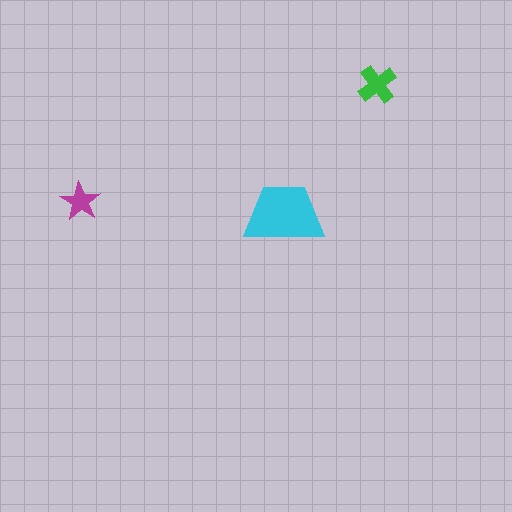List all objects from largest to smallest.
The cyan trapezoid, the green cross, the magenta star.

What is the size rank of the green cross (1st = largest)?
2nd.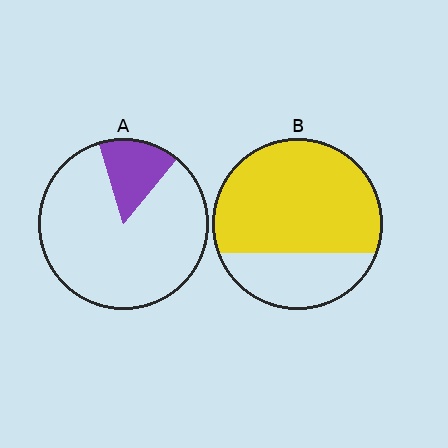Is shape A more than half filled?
No.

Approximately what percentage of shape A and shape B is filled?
A is approximately 15% and B is approximately 70%.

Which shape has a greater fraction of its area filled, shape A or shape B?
Shape B.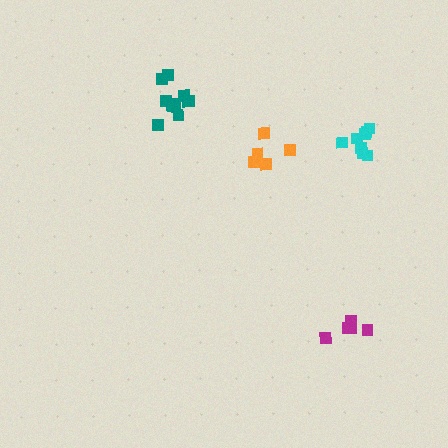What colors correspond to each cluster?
The clusters are colored: magenta, teal, cyan, orange.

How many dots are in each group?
Group 1: 5 dots, Group 2: 11 dots, Group 3: 8 dots, Group 4: 5 dots (29 total).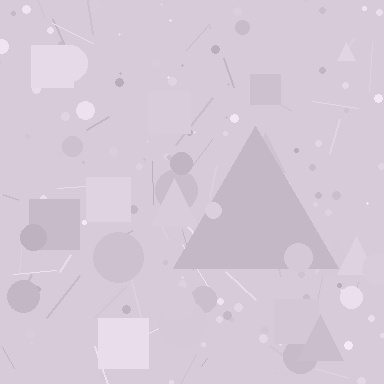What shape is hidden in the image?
A triangle is hidden in the image.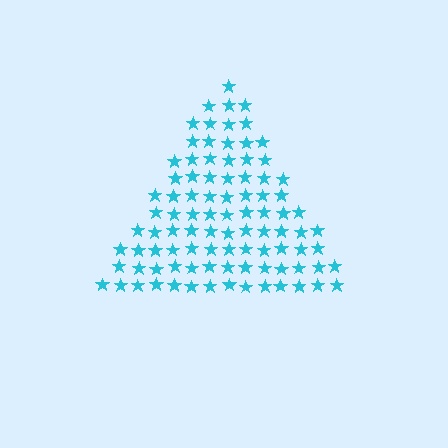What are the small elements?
The small elements are stars.